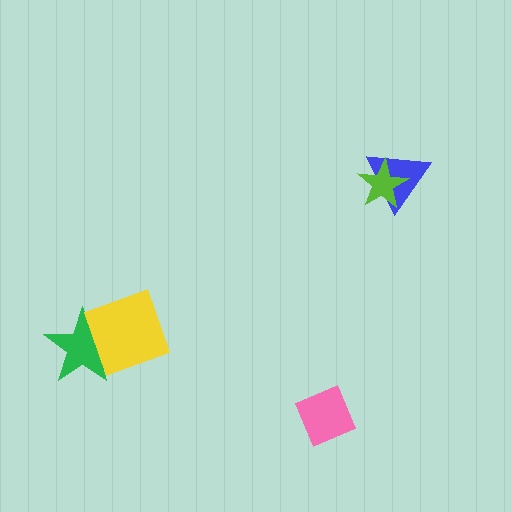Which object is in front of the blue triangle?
The lime star is in front of the blue triangle.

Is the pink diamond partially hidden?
No, no other shape covers it.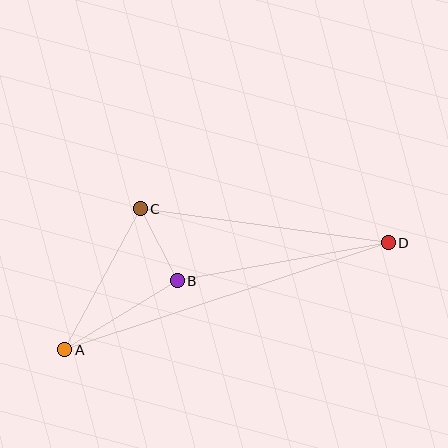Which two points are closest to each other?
Points B and C are closest to each other.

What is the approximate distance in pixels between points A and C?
The distance between A and C is approximately 160 pixels.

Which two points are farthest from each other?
Points A and D are farthest from each other.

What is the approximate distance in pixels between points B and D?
The distance between B and D is approximately 214 pixels.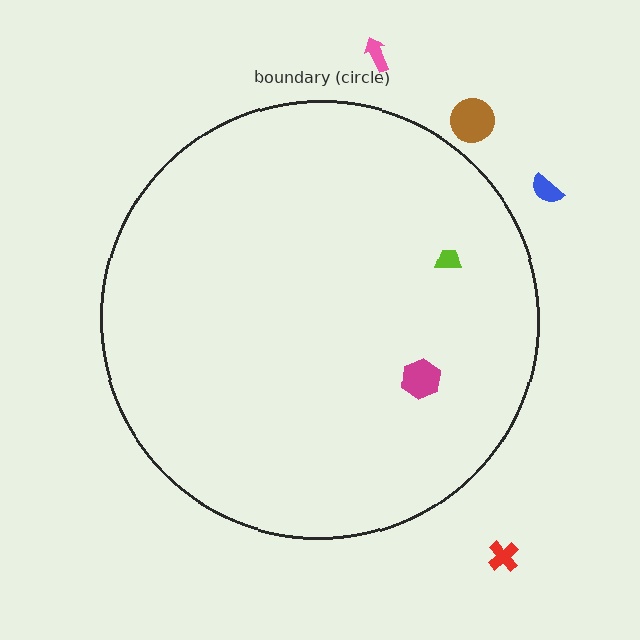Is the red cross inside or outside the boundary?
Outside.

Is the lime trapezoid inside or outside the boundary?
Inside.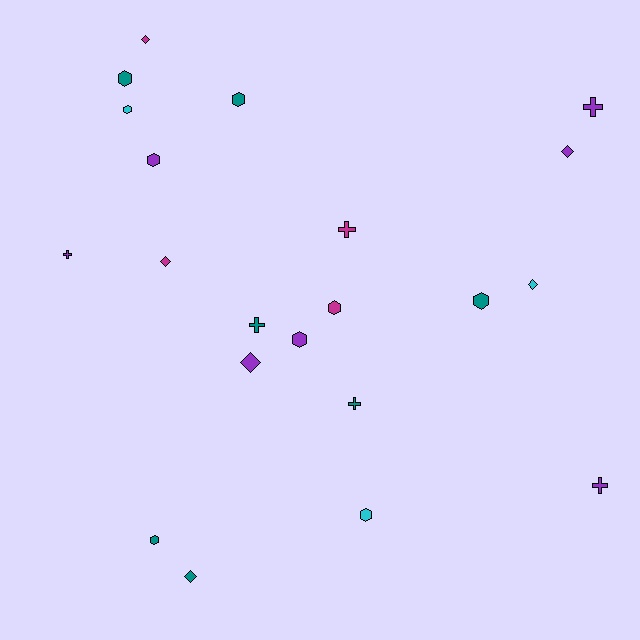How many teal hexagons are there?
There are 4 teal hexagons.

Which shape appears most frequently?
Hexagon, with 9 objects.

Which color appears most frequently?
Teal, with 7 objects.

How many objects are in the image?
There are 21 objects.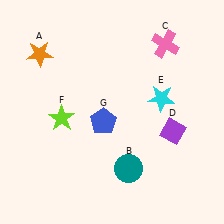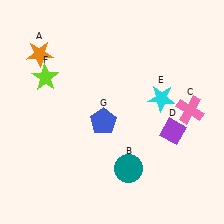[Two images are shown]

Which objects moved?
The objects that moved are: the pink cross (C), the lime star (F).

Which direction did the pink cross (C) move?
The pink cross (C) moved down.